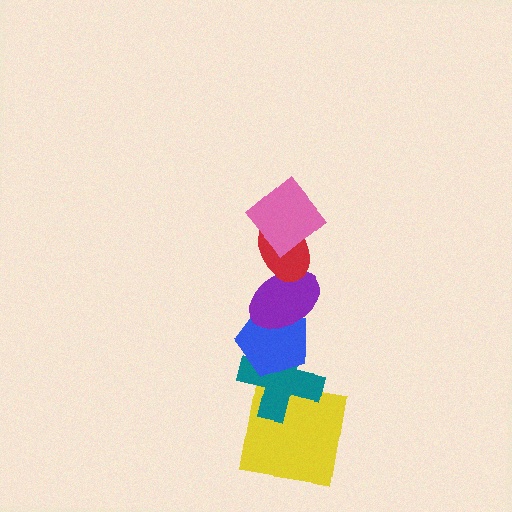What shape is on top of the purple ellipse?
The red ellipse is on top of the purple ellipse.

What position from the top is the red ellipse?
The red ellipse is 2nd from the top.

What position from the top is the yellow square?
The yellow square is 6th from the top.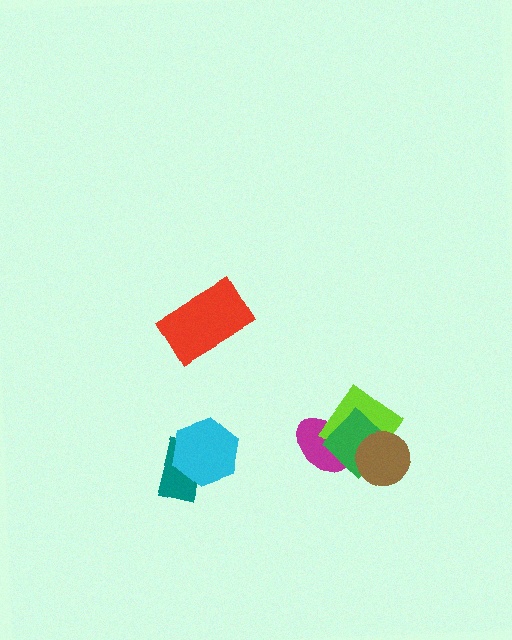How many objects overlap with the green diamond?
3 objects overlap with the green diamond.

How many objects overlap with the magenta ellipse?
2 objects overlap with the magenta ellipse.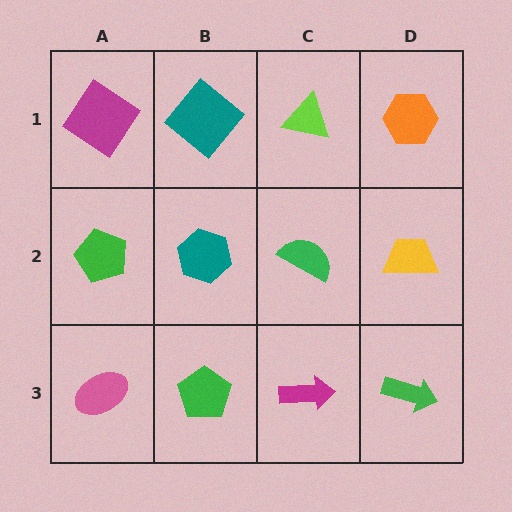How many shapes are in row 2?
4 shapes.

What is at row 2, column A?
A green pentagon.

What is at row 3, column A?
A pink ellipse.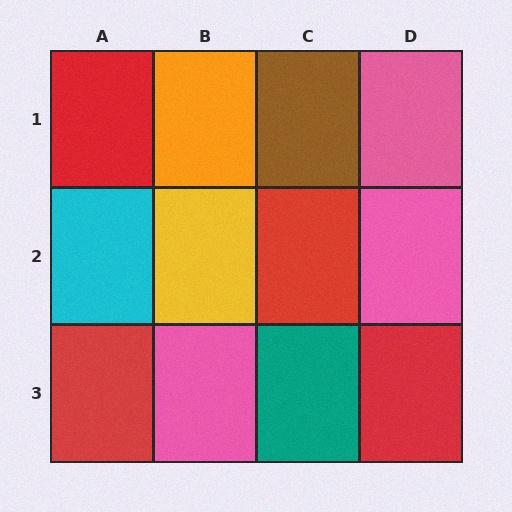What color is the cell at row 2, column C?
Red.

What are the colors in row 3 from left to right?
Red, pink, teal, red.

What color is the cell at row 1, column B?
Orange.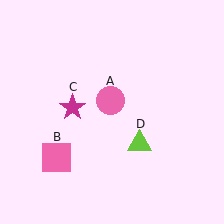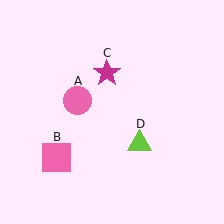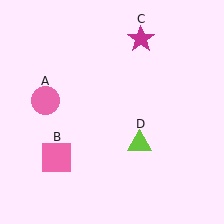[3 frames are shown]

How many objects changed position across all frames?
2 objects changed position: pink circle (object A), magenta star (object C).